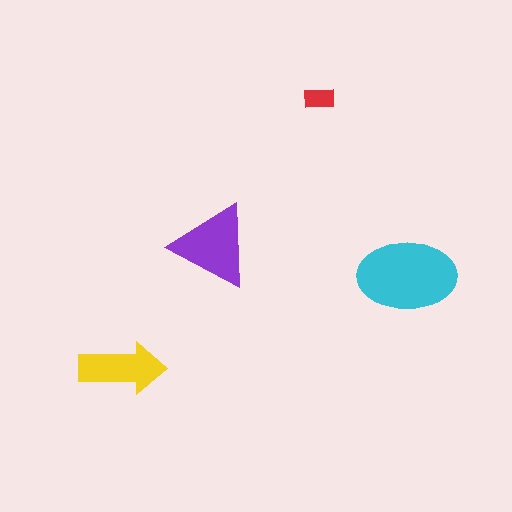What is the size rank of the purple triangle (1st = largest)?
2nd.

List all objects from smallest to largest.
The red rectangle, the yellow arrow, the purple triangle, the cyan ellipse.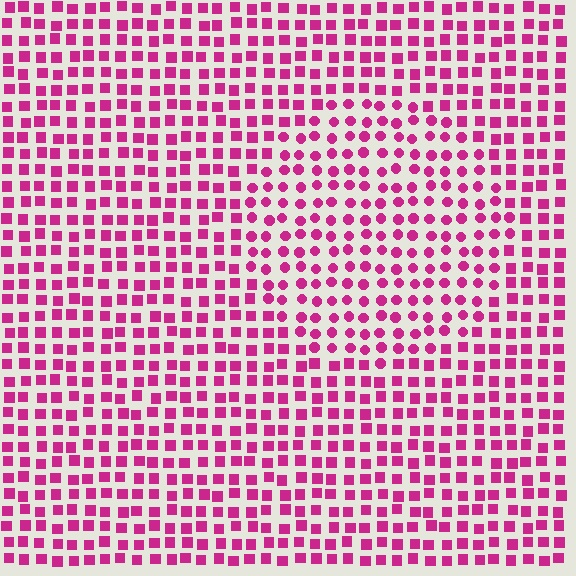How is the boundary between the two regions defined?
The boundary is defined by a change in element shape: circles inside vs. squares outside. All elements share the same color and spacing.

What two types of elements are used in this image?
The image uses circles inside the circle region and squares outside it.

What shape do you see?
I see a circle.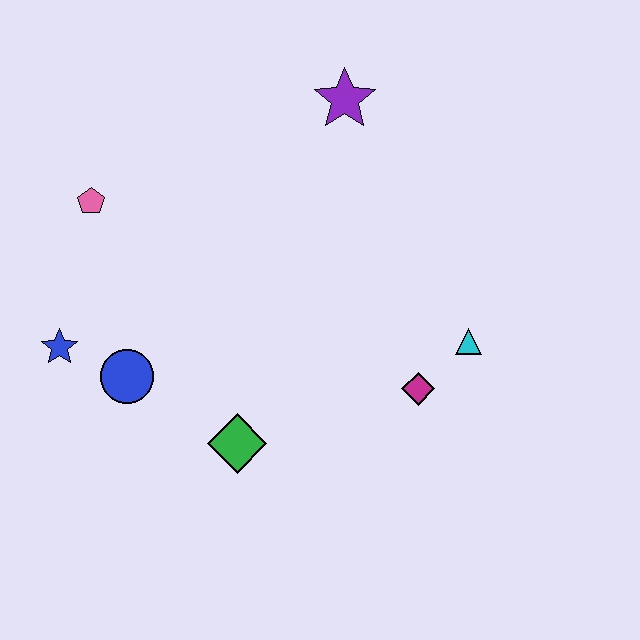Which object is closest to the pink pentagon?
The blue star is closest to the pink pentagon.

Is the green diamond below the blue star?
Yes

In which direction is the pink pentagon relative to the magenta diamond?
The pink pentagon is to the left of the magenta diamond.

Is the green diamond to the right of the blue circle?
Yes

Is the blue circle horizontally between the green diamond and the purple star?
No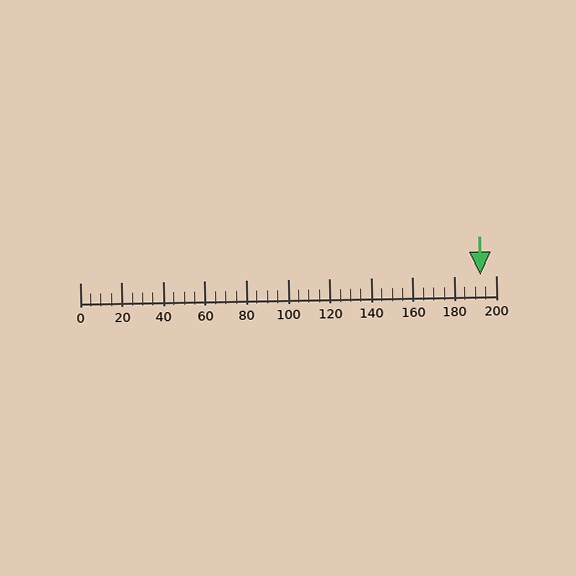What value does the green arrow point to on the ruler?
The green arrow points to approximately 193.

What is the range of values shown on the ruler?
The ruler shows values from 0 to 200.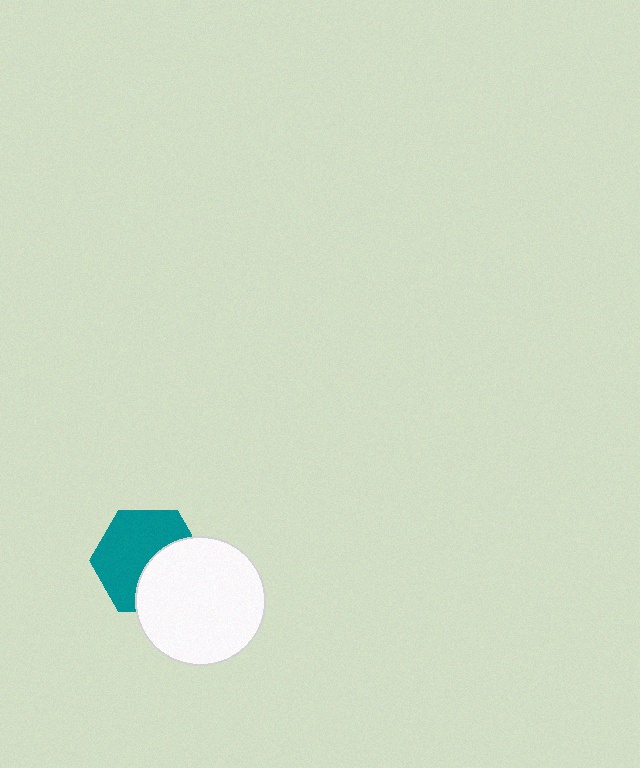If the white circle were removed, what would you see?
You would see the complete teal hexagon.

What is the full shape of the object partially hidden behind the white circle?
The partially hidden object is a teal hexagon.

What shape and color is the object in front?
The object in front is a white circle.